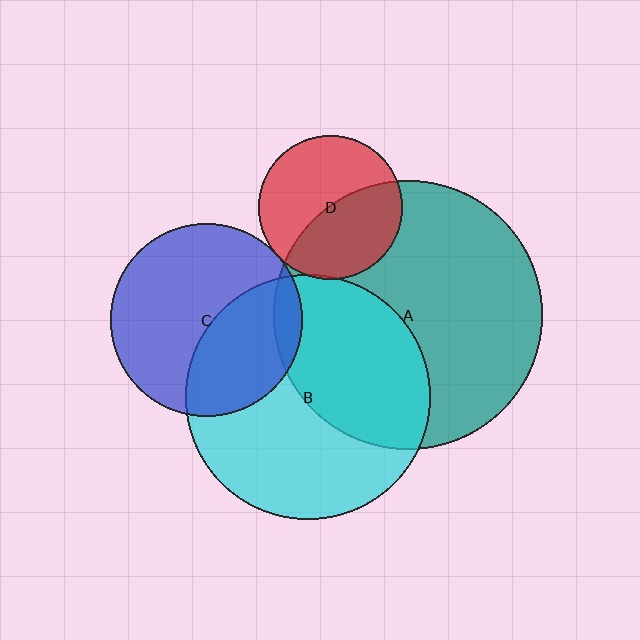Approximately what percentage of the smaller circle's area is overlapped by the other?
Approximately 5%.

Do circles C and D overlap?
Yes.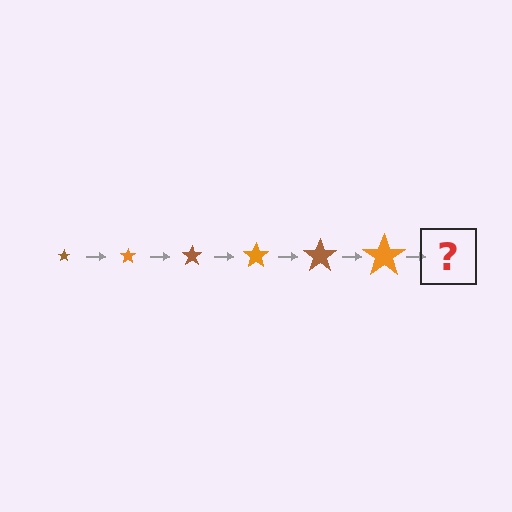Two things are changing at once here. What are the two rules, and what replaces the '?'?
The two rules are that the star grows larger each step and the color cycles through brown and orange. The '?' should be a brown star, larger than the previous one.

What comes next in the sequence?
The next element should be a brown star, larger than the previous one.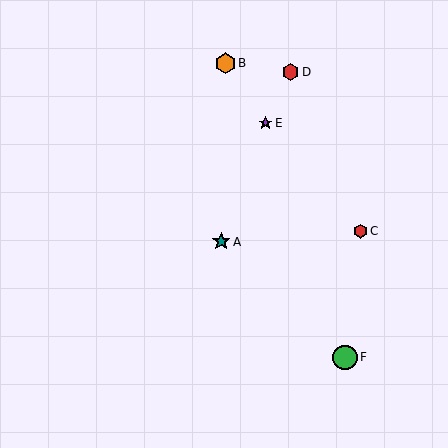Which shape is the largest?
The green circle (labeled F) is the largest.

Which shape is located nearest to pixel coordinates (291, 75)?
The red hexagon (labeled D) at (290, 72) is nearest to that location.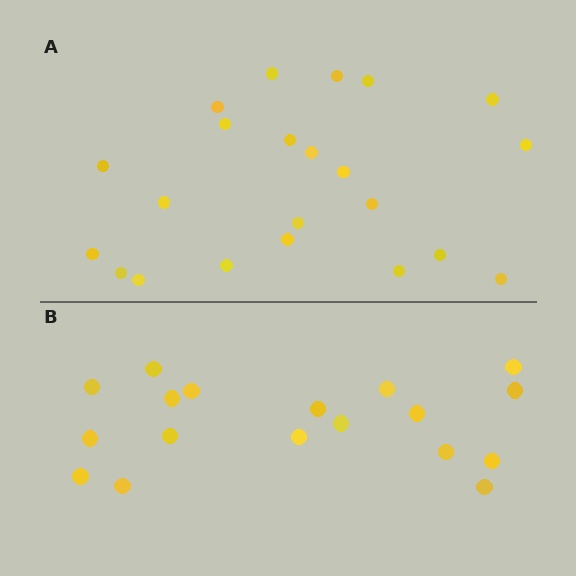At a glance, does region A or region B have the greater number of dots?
Region A (the top region) has more dots.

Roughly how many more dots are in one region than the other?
Region A has about 4 more dots than region B.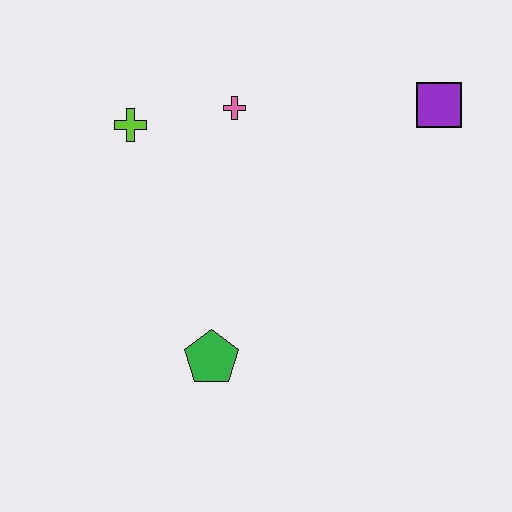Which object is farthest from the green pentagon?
The purple square is farthest from the green pentagon.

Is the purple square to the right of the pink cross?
Yes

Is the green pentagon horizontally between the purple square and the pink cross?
No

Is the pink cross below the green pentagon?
No